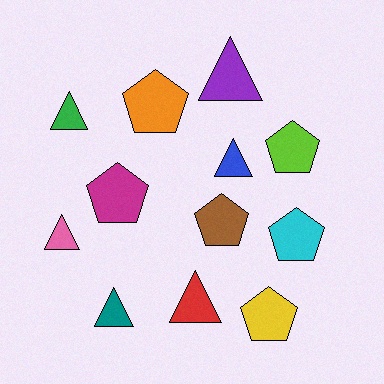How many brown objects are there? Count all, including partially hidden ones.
There is 1 brown object.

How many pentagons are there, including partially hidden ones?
There are 6 pentagons.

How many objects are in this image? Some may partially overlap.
There are 12 objects.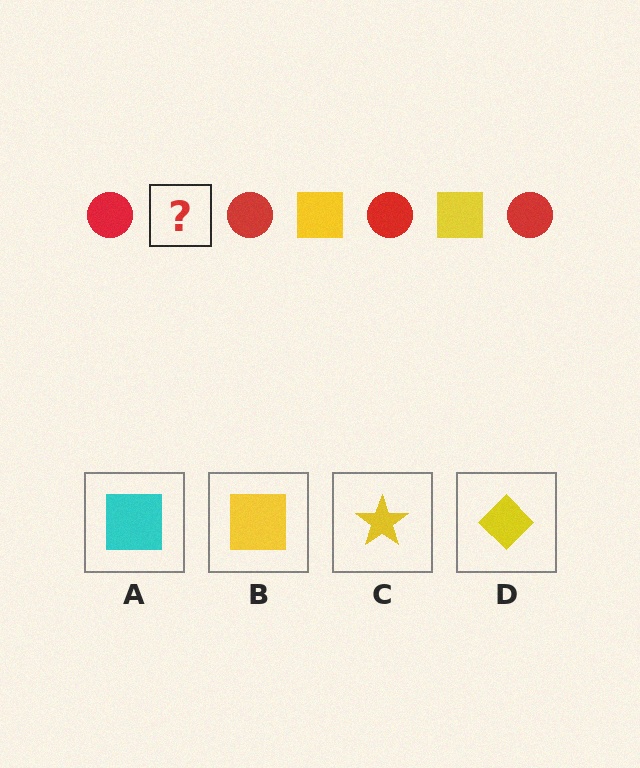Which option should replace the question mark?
Option B.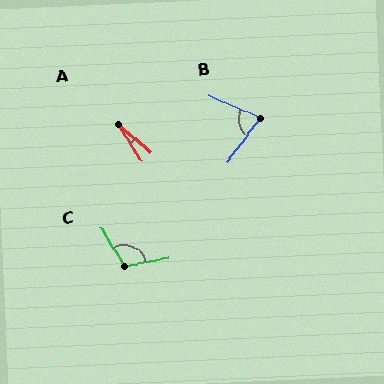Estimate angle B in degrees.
Approximately 77 degrees.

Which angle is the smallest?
A, at approximately 18 degrees.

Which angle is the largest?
C, at approximately 109 degrees.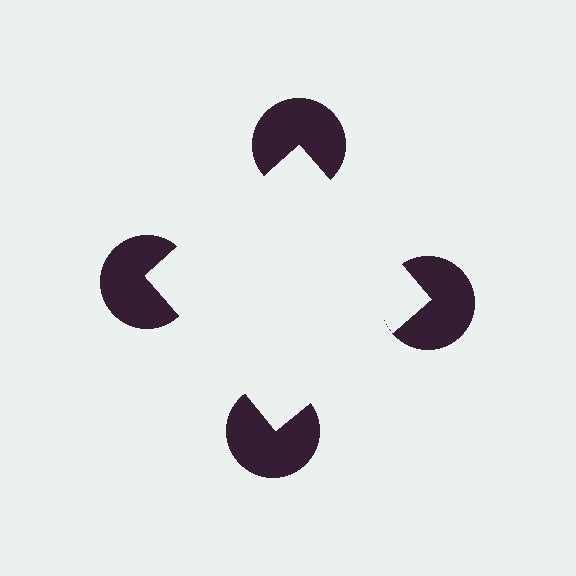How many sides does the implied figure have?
4 sides.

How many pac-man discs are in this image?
There are 4 — one at each vertex of the illusory square.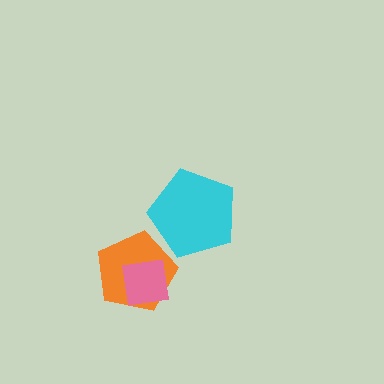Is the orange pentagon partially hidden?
Yes, it is partially covered by another shape.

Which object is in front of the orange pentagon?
The pink square is in front of the orange pentagon.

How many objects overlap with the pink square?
1 object overlaps with the pink square.